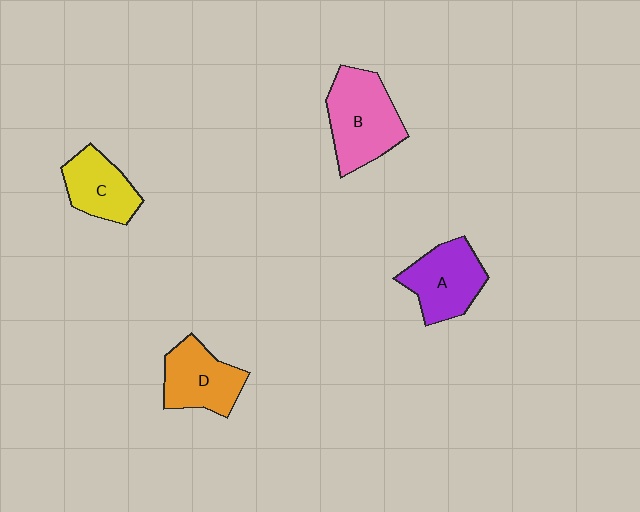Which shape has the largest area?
Shape B (pink).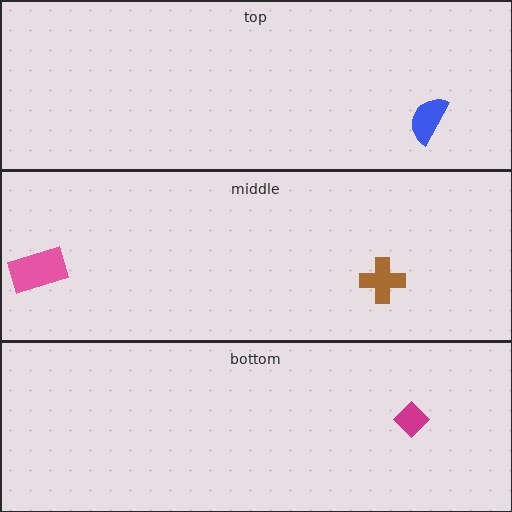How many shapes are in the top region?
1.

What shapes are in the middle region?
The brown cross, the pink rectangle.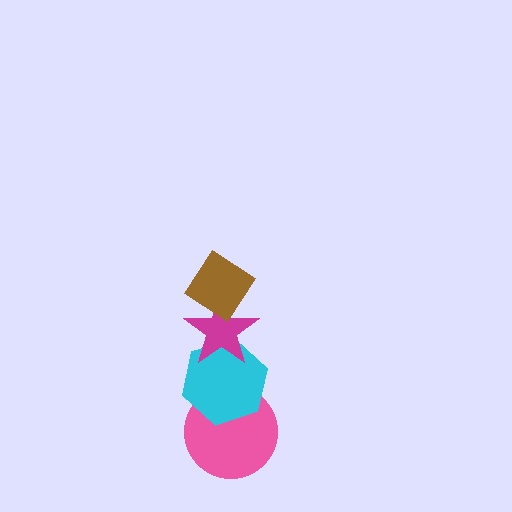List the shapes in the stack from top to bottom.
From top to bottom: the brown diamond, the magenta star, the cyan hexagon, the pink circle.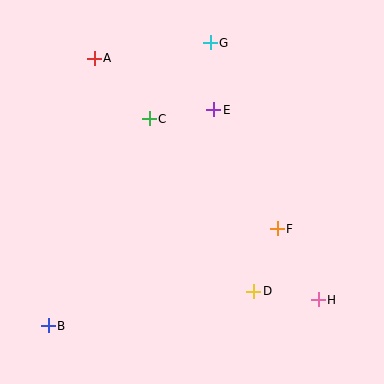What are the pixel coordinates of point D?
Point D is at (254, 291).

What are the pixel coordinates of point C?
Point C is at (149, 119).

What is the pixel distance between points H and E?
The distance between H and E is 217 pixels.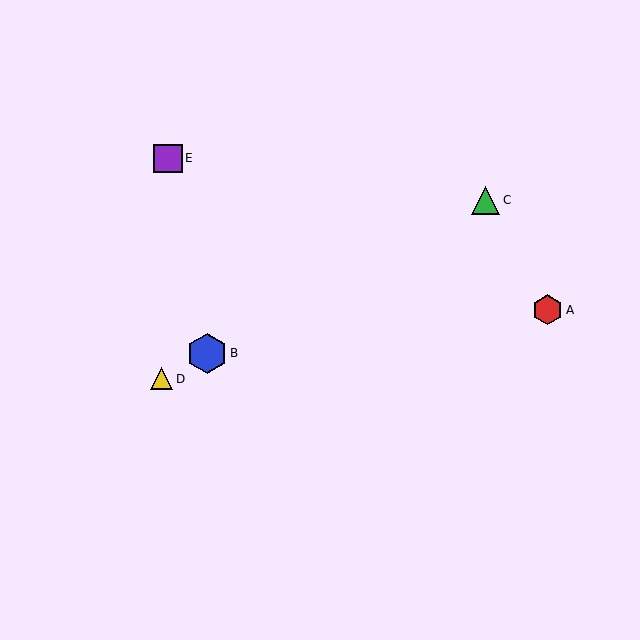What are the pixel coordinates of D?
Object D is at (161, 379).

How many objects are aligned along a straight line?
3 objects (B, C, D) are aligned along a straight line.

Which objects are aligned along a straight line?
Objects B, C, D are aligned along a straight line.